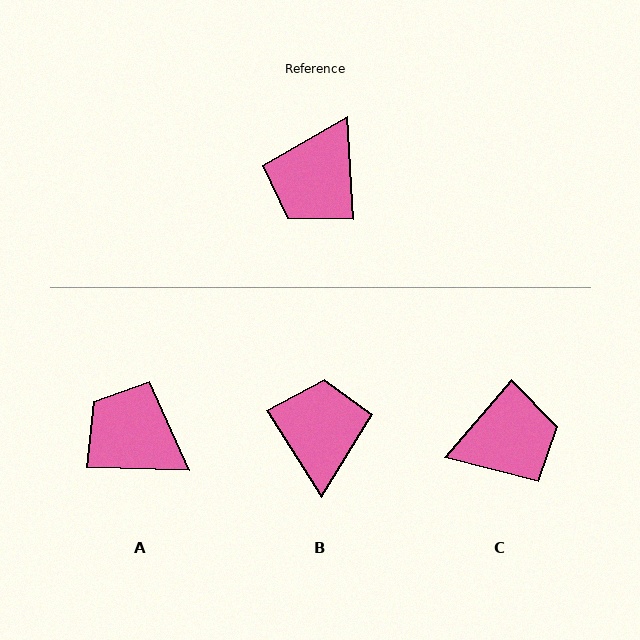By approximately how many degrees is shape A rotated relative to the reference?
Approximately 96 degrees clockwise.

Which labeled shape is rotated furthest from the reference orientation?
B, about 152 degrees away.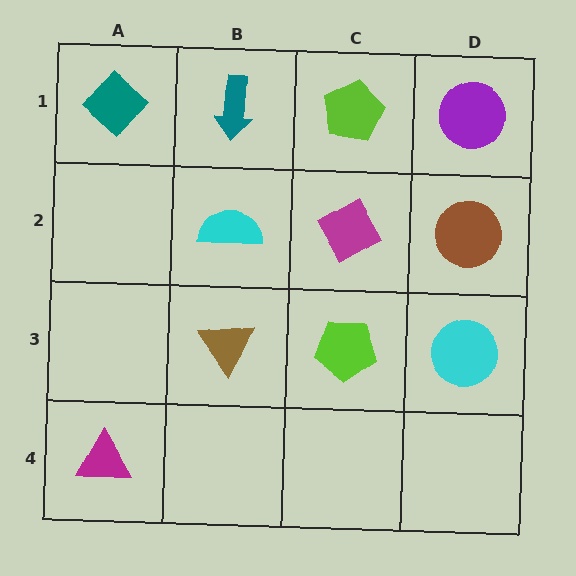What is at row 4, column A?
A magenta triangle.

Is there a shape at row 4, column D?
No, that cell is empty.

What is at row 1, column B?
A teal arrow.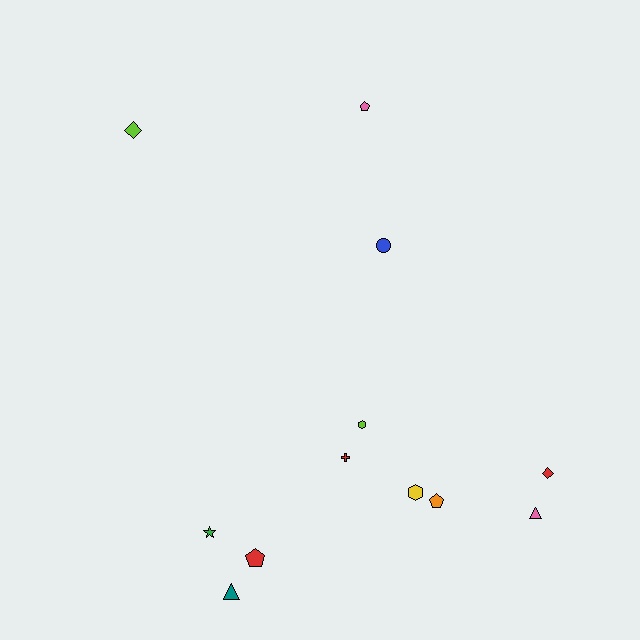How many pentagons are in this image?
There are 3 pentagons.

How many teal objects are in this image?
There is 1 teal object.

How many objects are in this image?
There are 12 objects.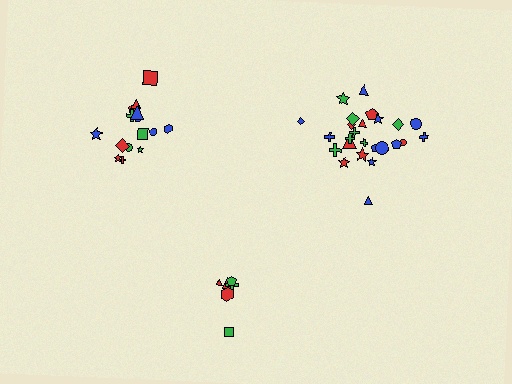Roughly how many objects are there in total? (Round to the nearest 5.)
Roughly 45 objects in total.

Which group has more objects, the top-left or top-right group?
The top-right group.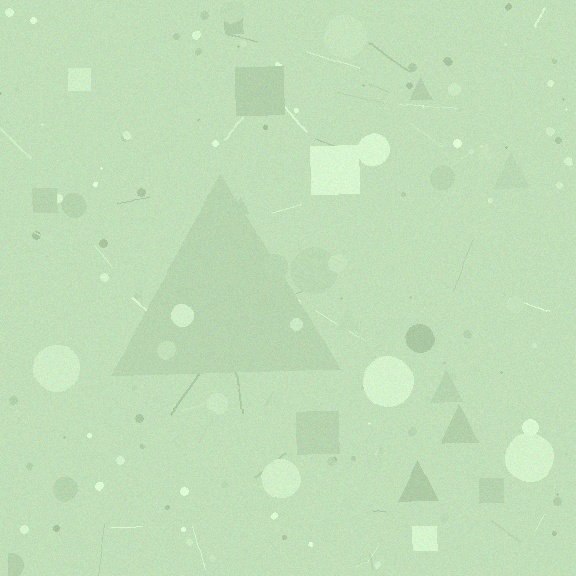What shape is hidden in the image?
A triangle is hidden in the image.